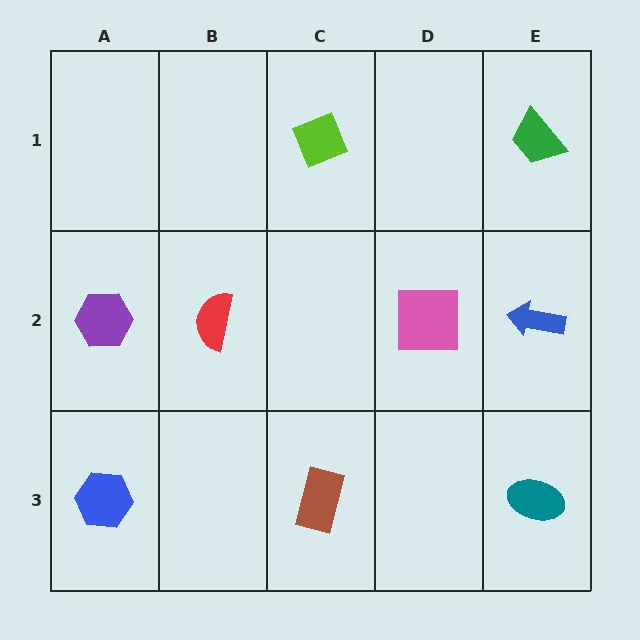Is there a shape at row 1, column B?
No, that cell is empty.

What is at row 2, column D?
A pink square.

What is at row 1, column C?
A lime diamond.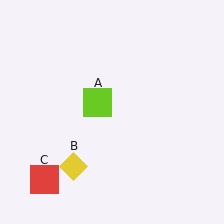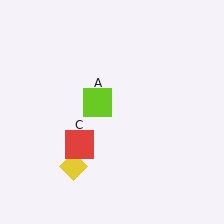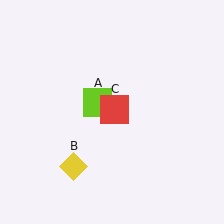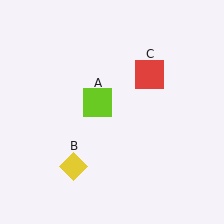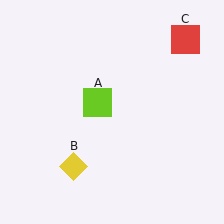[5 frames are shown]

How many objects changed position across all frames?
1 object changed position: red square (object C).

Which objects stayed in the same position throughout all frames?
Lime square (object A) and yellow diamond (object B) remained stationary.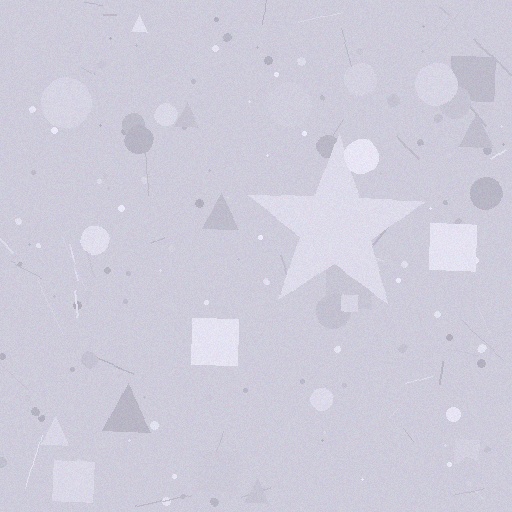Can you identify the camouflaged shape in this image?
The camouflaged shape is a star.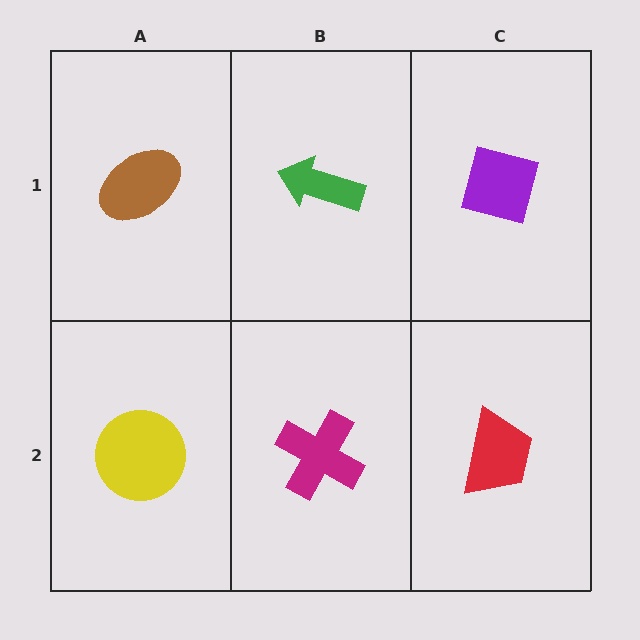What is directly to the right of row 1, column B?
A purple square.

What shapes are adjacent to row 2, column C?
A purple square (row 1, column C), a magenta cross (row 2, column B).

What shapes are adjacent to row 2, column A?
A brown ellipse (row 1, column A), a magenta cross (row 2, column B).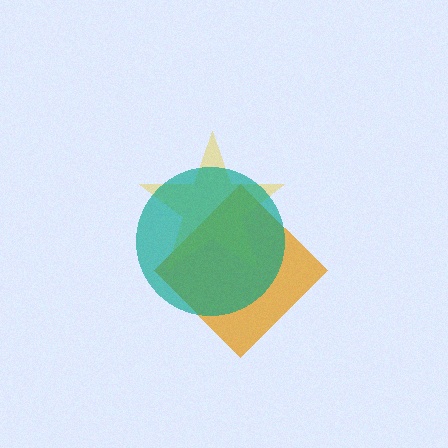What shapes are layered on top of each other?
The layered shapes are: an orange diamond, a yellow star, a teal circle.